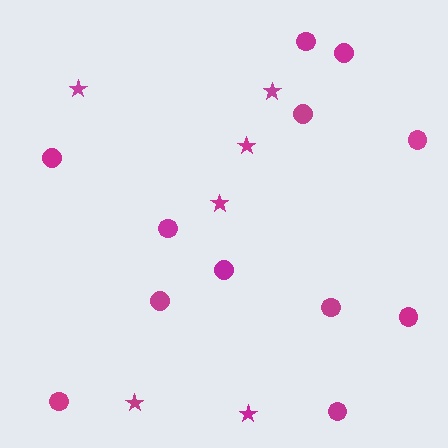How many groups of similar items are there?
There are 2 groups: one group of circles (12) and one group of stars (6).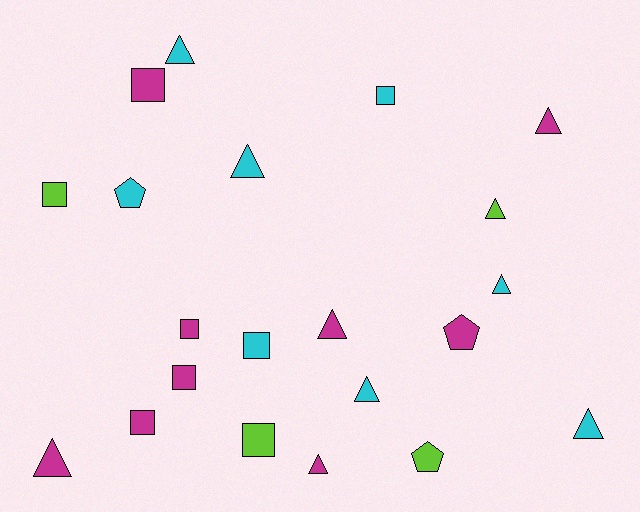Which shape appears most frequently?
Triangle, with 10 objects.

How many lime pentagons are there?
There is 1 lime pentagon.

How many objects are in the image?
There are 21 objects.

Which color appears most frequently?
Magenta, with 9 objects.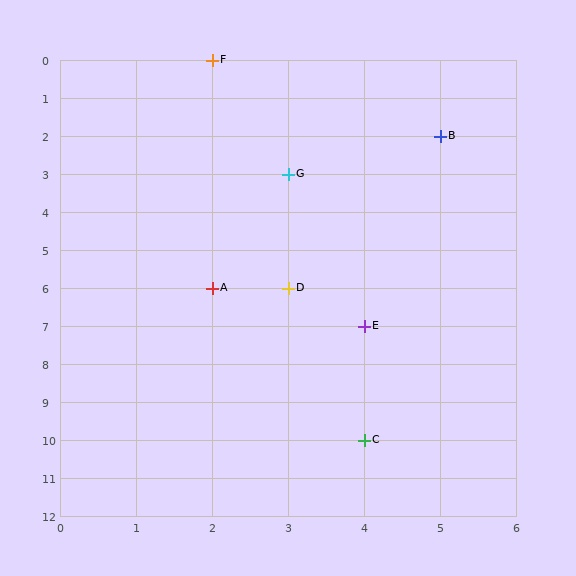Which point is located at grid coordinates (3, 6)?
Point D is at (3, 6).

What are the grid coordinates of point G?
Point G is at grid coordinates (3, 3).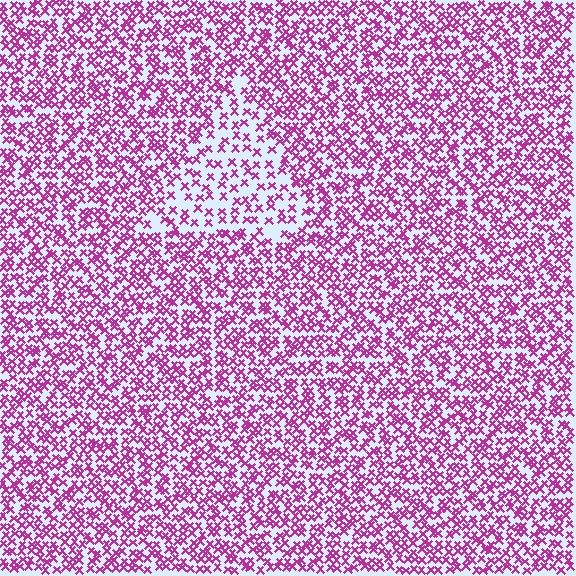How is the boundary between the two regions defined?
The boundary is defined by a change in element density (approximately 2.0x ratio). All elements are the same color, size, and shape.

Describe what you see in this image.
The image contains small magenta elements arranged at two different densities. A triangle-shaped region is visible where the elements are less densely packed than the surrounding area.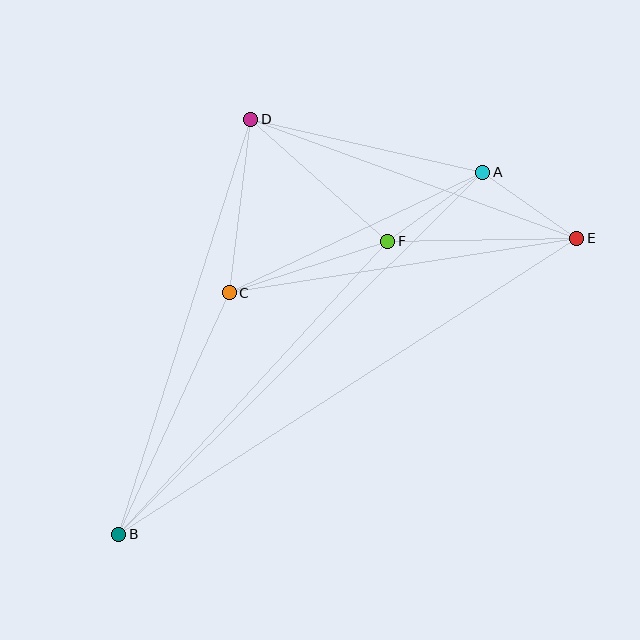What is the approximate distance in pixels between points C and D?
The distance between C and D is approximately 175 pixels.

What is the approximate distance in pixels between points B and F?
The distance between B and F is approximately 398 pixels.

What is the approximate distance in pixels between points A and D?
The distance between A and D is approximately 238 pixels.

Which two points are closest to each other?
Points A and E are closest to each other.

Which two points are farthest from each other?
Points B and E are farthest from each other.